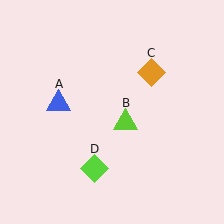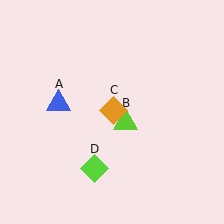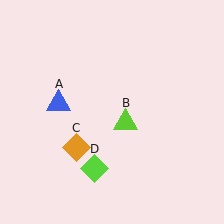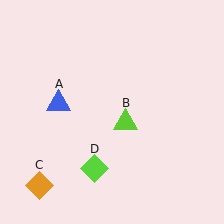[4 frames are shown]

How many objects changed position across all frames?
1 object changed position: orange diamond (object C).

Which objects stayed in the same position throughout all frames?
Blue triangle (object A) and lime triangle (object B) and lime diamond (object D) remained stationary.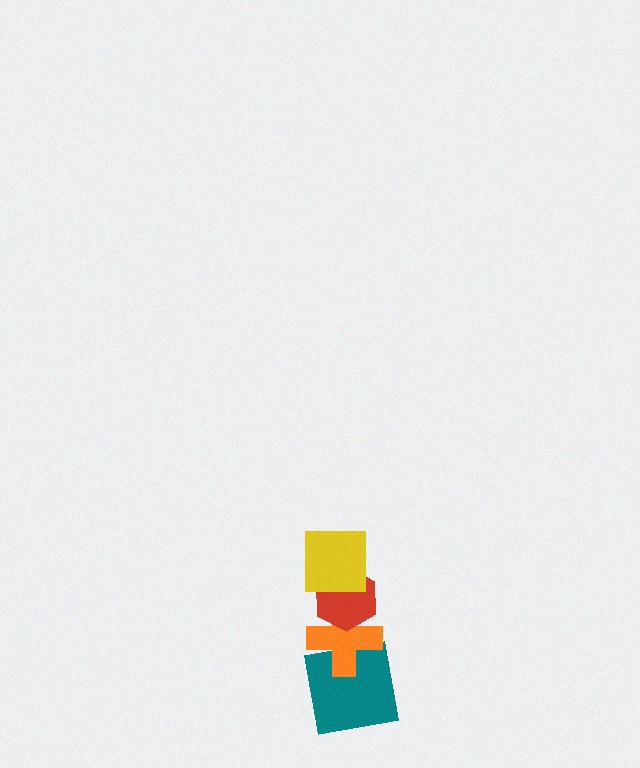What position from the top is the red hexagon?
The red hexagon is 2nd from the top.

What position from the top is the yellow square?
The yellow square is 1st from the top.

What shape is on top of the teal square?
The orange cross is on top of the teal square.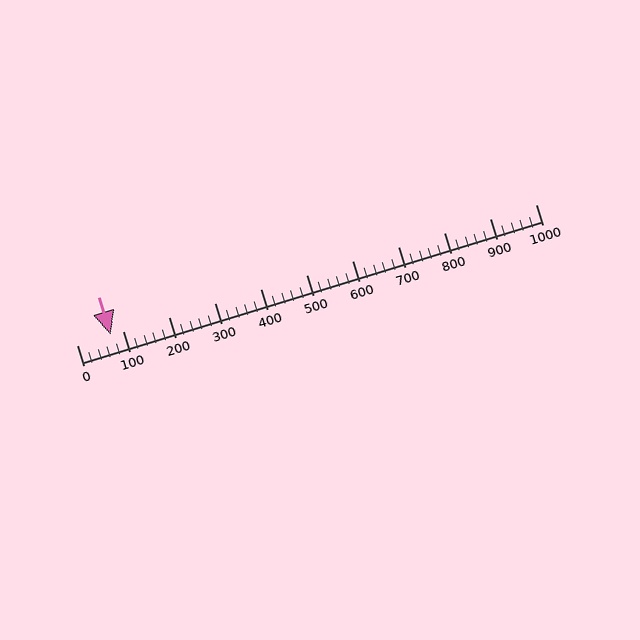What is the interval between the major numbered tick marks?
The major tick marks are spaced 100 units apart.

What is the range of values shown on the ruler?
The ruler shows values from 0 to 1000.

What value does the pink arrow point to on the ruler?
The pink arrow points to approximately 75.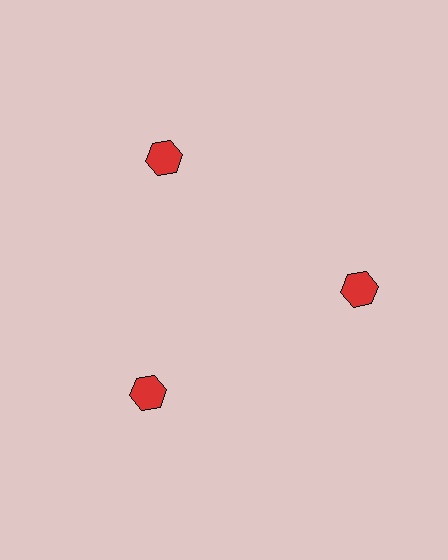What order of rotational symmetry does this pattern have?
This pattern has 3-fold rotational symmetry.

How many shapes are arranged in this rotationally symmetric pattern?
There are 3 shapes, arranged in 3 groups of 1.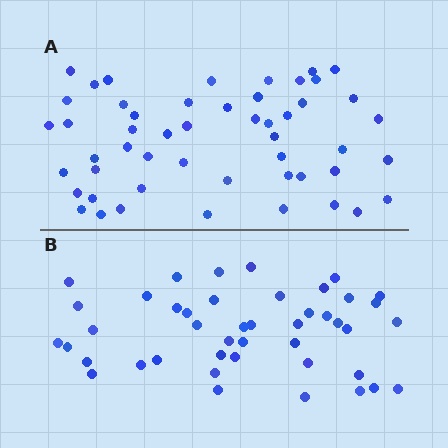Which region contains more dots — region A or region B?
Region A (the top region) has more dots.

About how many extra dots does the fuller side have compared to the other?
Region A has roughly 8 or so more dots than region B.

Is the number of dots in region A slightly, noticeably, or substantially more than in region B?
Region A has only slightly more — the two regions are fairly close. The ratio is roughly 1.2 to 1.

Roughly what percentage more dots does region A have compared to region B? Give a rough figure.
About 15% more.